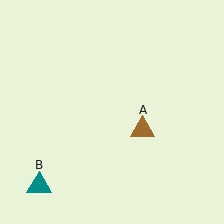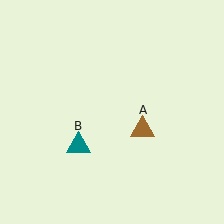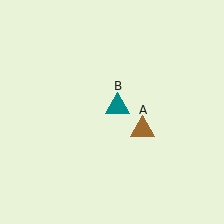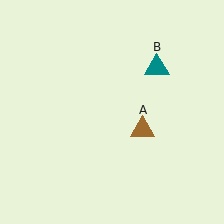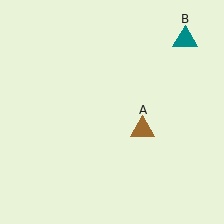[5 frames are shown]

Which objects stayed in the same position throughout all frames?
Brown triangle (object A) remained stationary.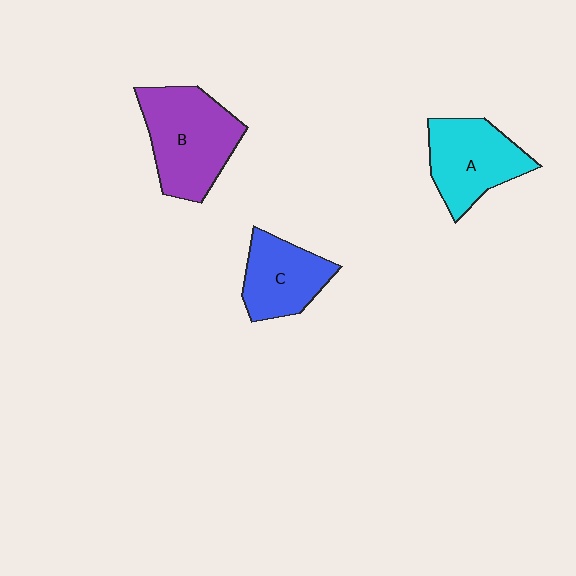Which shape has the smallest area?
Shape C (blue).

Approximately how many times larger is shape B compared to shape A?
Approximately 1.2 times.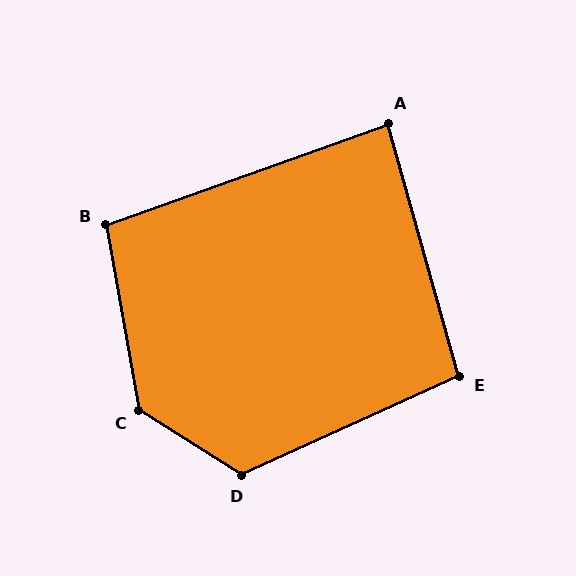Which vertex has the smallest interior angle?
A, at approximately 86 degrees.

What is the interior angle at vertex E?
Approximately 99 degrees (obtuse).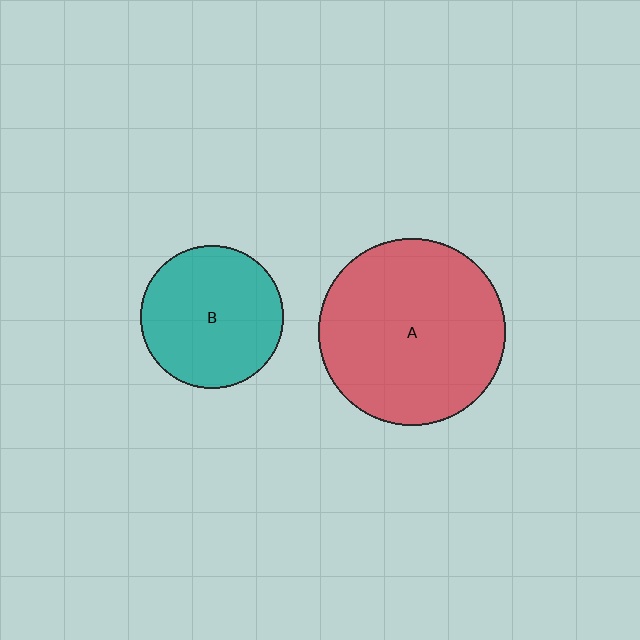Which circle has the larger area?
Circle A (red).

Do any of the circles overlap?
No, none of the circles overlap.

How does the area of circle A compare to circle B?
Approximately 1.7 times.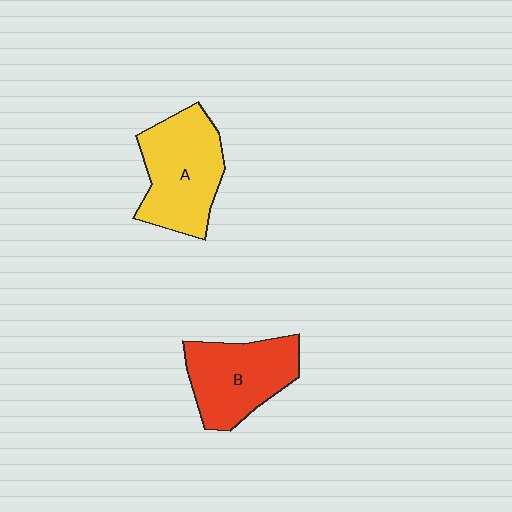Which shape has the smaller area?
Shape B (red).